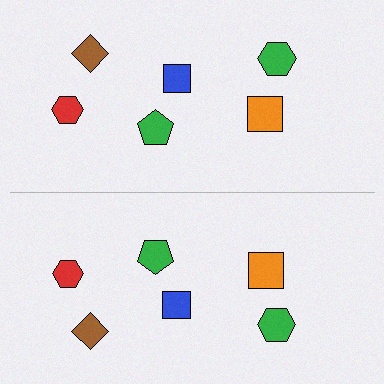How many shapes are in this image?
There are 12 shapes in this image.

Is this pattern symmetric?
Yes, this pattern has bilateral (reflection) symmetry.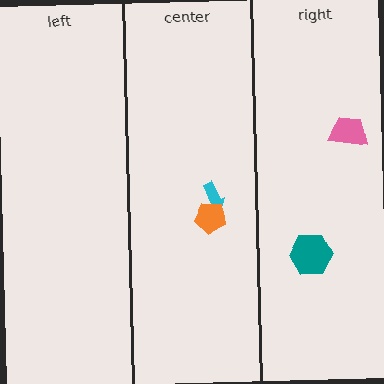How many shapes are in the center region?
2.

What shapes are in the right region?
The pink trapezoid, the teal hexagon.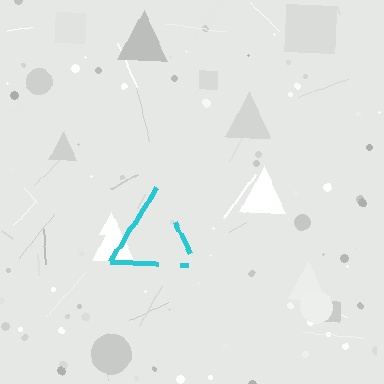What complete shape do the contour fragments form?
The contour fragments form a triangle.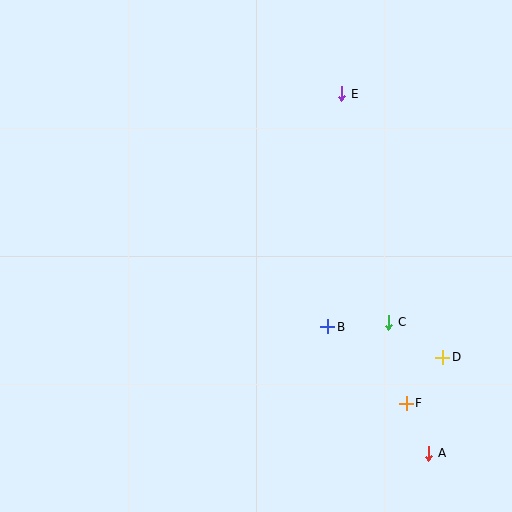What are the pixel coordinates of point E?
Point E is at (342, 94).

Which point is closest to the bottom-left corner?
Point B is closest to the bottom-left corner.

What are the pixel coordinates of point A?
Point A is at (429, 453).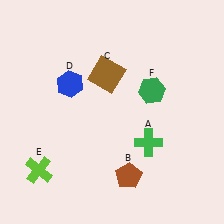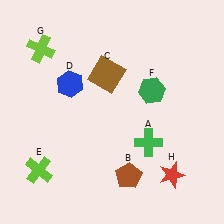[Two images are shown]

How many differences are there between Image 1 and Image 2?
There are 2 differences between the two images.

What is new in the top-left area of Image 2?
A lime cross (G) was added in the top-left area of Image 2.